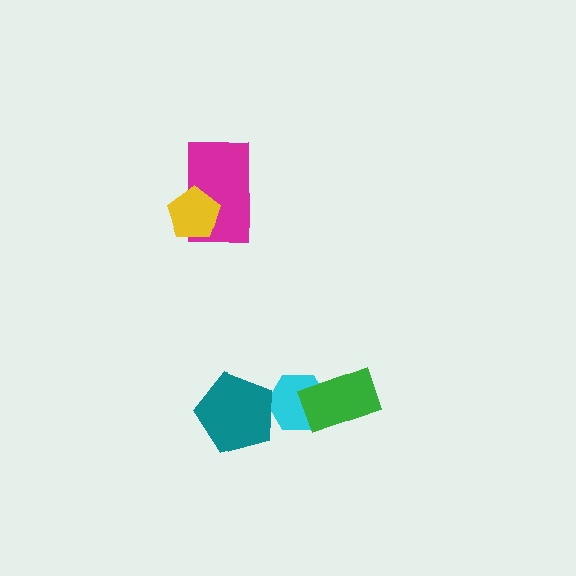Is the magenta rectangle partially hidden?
Yes, it is partially covered by another shape.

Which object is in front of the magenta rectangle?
The yellow pentagon is in front of the magenta rectangle.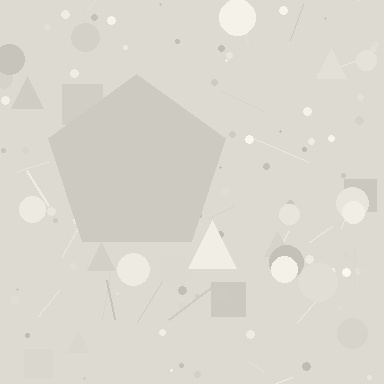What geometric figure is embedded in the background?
A pentagon is embedded in the background.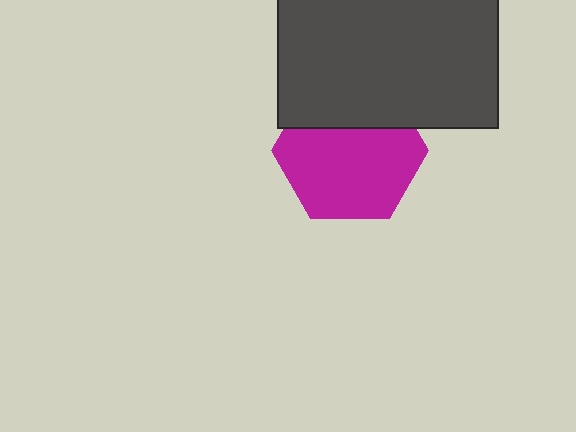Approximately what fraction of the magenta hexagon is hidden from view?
Roughly 30% of the magenta hexagon is hidden behind the dark gray rectangle.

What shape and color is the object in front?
The object in front is a dark gray rectangle.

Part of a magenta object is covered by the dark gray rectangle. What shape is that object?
It is a hexagon.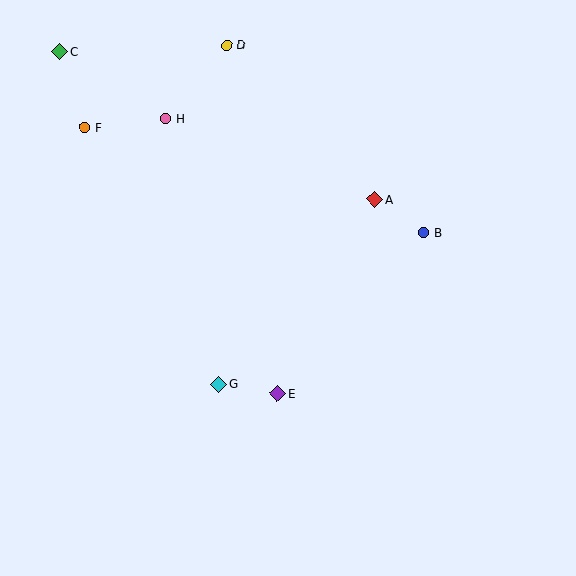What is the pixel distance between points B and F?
The distance between B and F is 355 pixels.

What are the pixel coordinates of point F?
Point F is at (85, 127).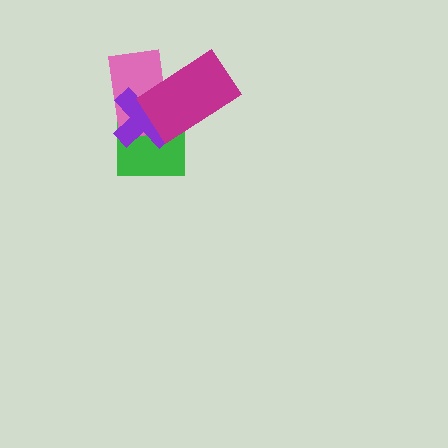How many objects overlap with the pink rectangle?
3 objects overlap with the pink rectangle.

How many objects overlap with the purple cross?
3 objects overlap with the purple cross.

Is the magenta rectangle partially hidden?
No, no other shape covers it.